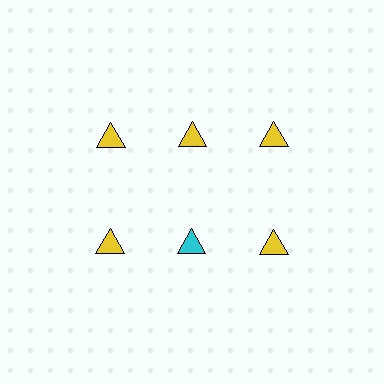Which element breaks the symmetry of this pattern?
The cyan triangle in the second row, second from left column breaks the symmetry. All other shapes are yellow triangles.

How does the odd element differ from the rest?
It has a different color: cyan instead of yellow.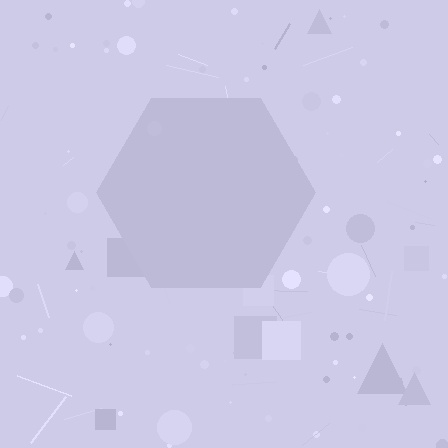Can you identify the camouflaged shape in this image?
The camouflaged shape is a hexagon.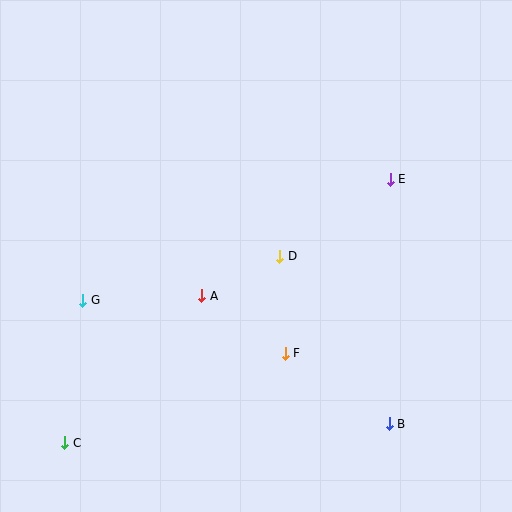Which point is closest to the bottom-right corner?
Point B is closest to the bottom-right corner.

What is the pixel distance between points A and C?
The distance between A and C is 201 pixels.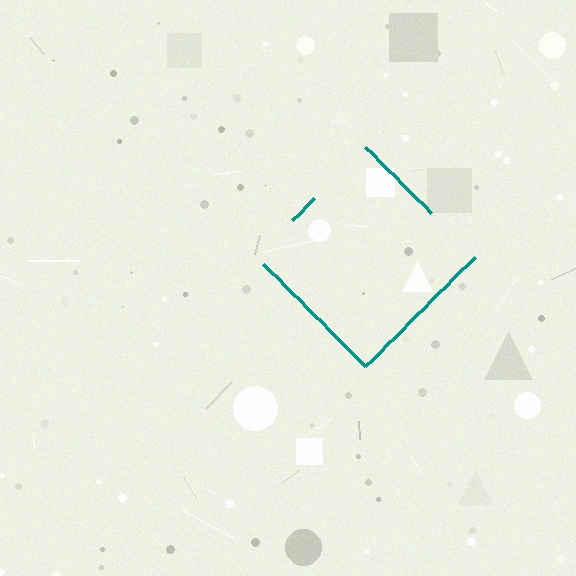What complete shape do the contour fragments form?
The contour fragments form a diamond.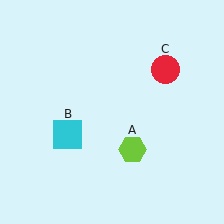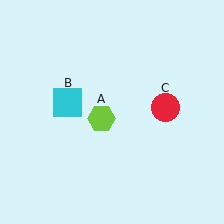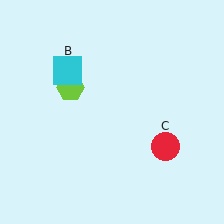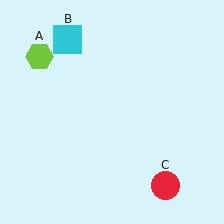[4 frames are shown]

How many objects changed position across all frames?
3 objects changed position: lime hexagon (object A), cyan square (object B), red circle (object C).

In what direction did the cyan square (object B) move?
The cyan square (object B) moved up.